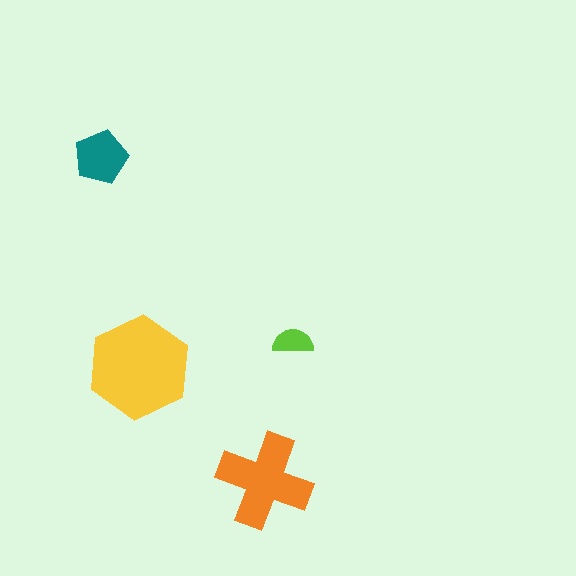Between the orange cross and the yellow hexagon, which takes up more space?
The yellow hexagon.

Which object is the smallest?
The lime semicircle.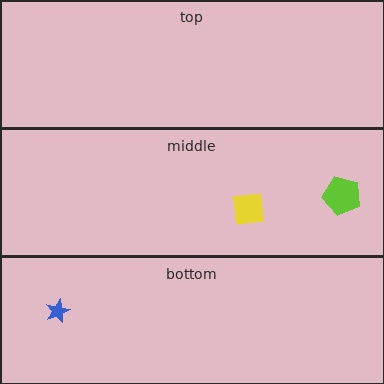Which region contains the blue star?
The bottom region.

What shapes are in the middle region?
The lime pentagon, the yellow square.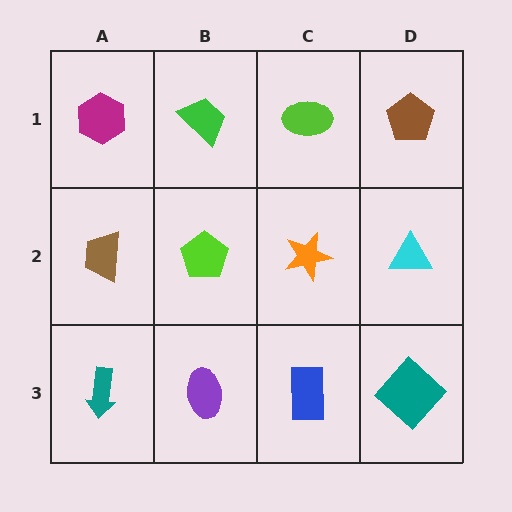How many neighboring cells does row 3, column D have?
2.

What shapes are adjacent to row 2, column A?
A magenta hexagon (row 1, column A), a teal arrow (row 3, column A), a lime pentagon (row 2, column B).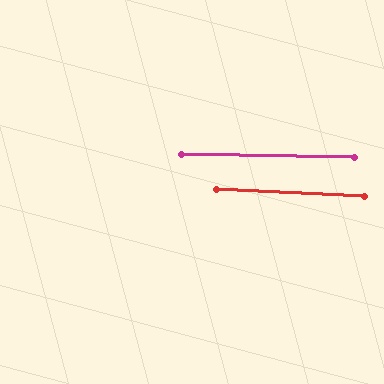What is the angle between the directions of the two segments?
Approximately 2 degrees.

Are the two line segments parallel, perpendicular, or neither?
Parallel — their directions differ by only 1.6°.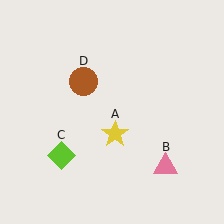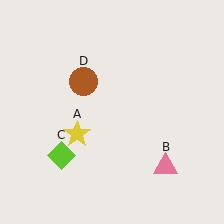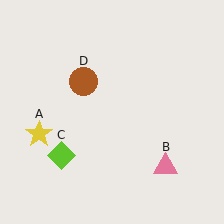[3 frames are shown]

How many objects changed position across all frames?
1 object changed position: yellow star (object A).